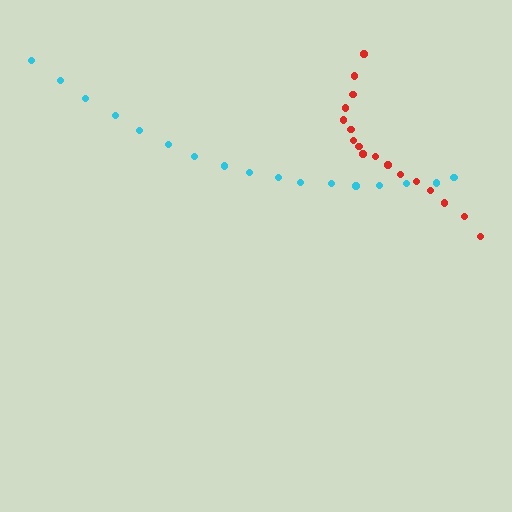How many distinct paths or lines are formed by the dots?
There are 2 distinct paths.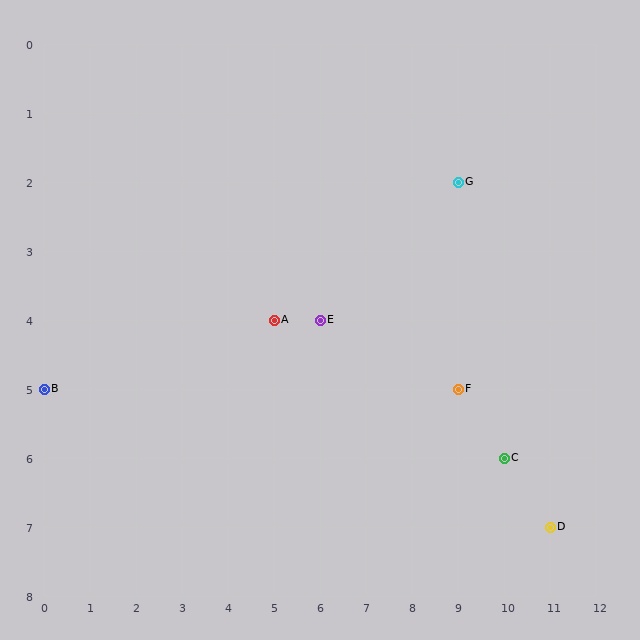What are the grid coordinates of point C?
Point C is at grid coordinates (10, 6).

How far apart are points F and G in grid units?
Points F and G are 3 rows apart.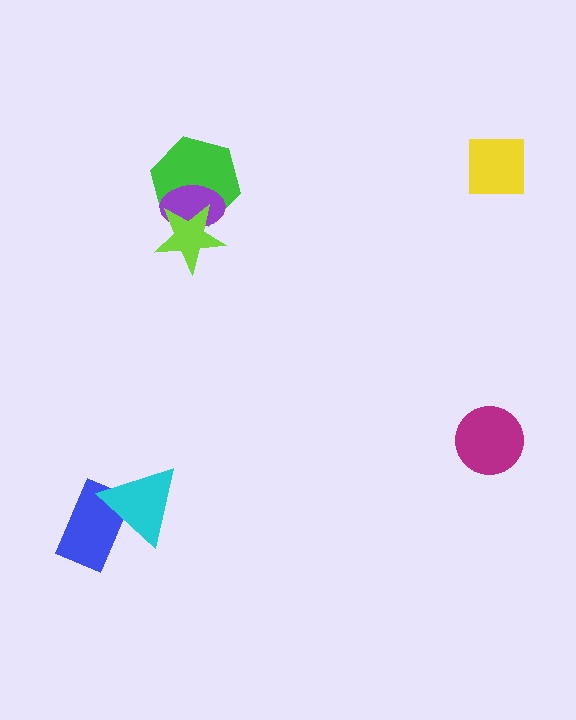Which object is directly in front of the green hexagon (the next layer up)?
The purple ellipse is directly in front of the green hexagon.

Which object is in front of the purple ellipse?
The lime star is in front of the purple ellipse.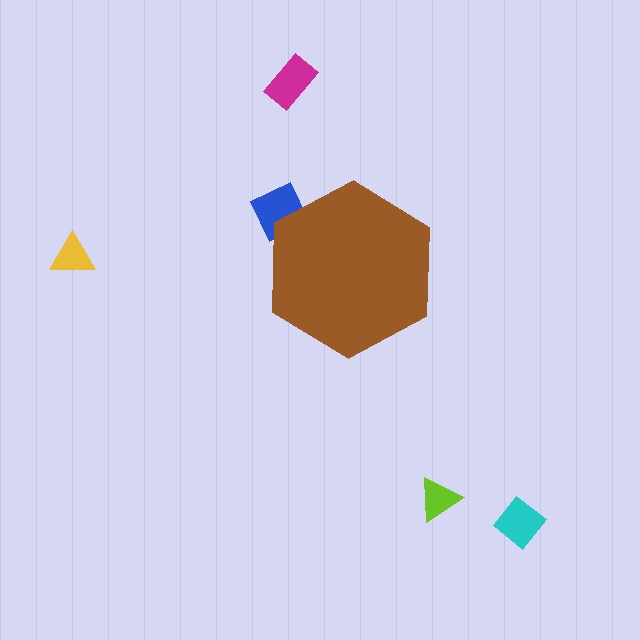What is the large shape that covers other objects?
A brown hexagon.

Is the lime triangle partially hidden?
No, the lime triangle is fully visible.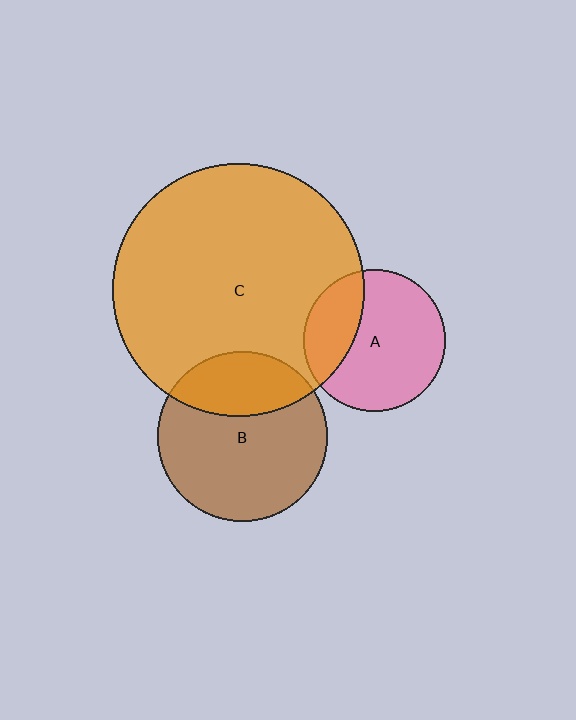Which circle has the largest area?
Circle C (orange).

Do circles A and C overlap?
Yes.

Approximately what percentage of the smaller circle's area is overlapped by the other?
Approximately 30%.